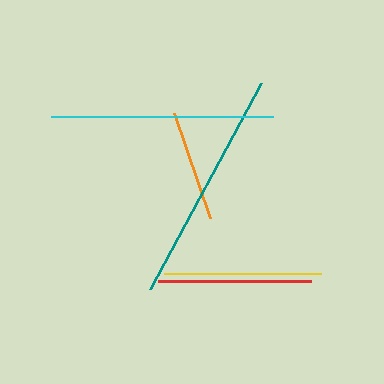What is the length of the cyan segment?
The cyan segment is approximately 223 pixels long.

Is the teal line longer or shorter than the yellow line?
The teal line is longer than the yellow line.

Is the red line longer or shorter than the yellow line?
The yellow line is longer than the red line.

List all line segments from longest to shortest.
From longest to shortest: teal, cyan, yellow, red, orange.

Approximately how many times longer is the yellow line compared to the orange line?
The yellow line is approximately 1.4 times the length of the orange line.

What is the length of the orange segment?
The orange segment is approximately 111 pixels long.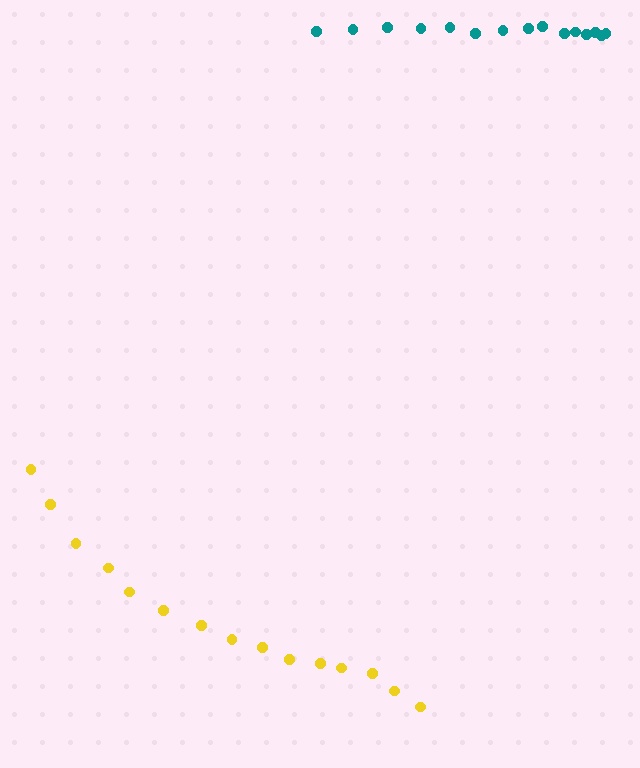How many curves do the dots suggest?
There are 2 distinct paths.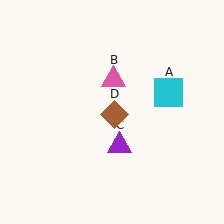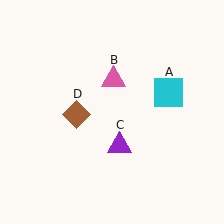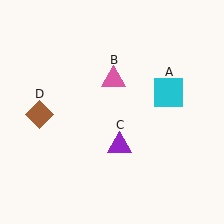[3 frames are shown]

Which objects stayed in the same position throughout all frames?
Cyan square (object A) and pink triangle (object B) and purple triangle (object C) remained stationary.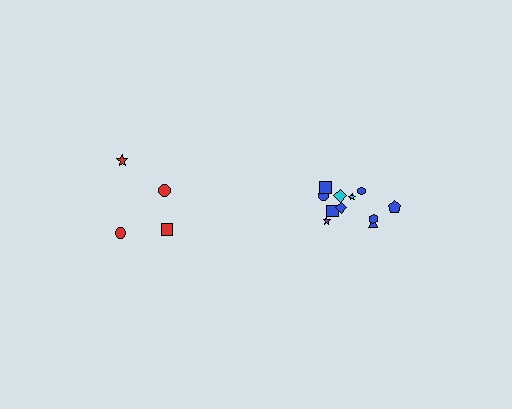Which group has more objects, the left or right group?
The right group.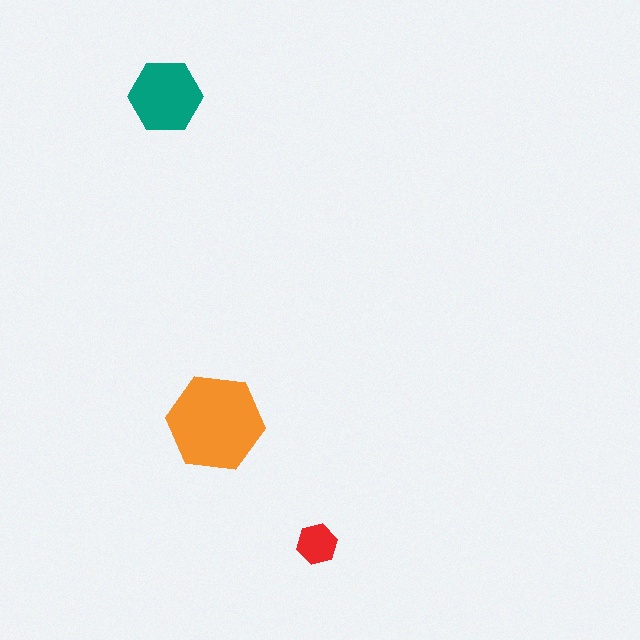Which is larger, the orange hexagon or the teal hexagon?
The orange one.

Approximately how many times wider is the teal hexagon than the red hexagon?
About 2 times wider.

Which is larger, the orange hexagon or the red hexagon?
The orange one.